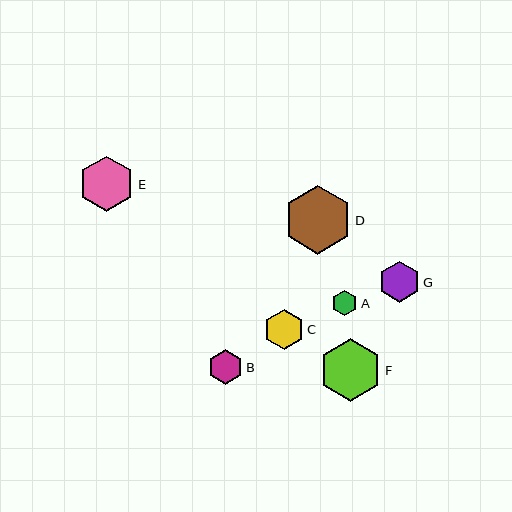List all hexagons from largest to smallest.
From largest to smallest: D, F, E, G, C, B, A.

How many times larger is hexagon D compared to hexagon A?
Hexagon D is approximately 2.7 times the size of hexagon A.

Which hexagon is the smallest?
Hexagon A is the smallest with a size of approximately 26 pixels.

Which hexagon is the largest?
Hexagon D is the largest with a size of approximately 69 pixels.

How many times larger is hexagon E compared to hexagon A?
Hexagon E is approximately 2.1 times the size of hexagon A.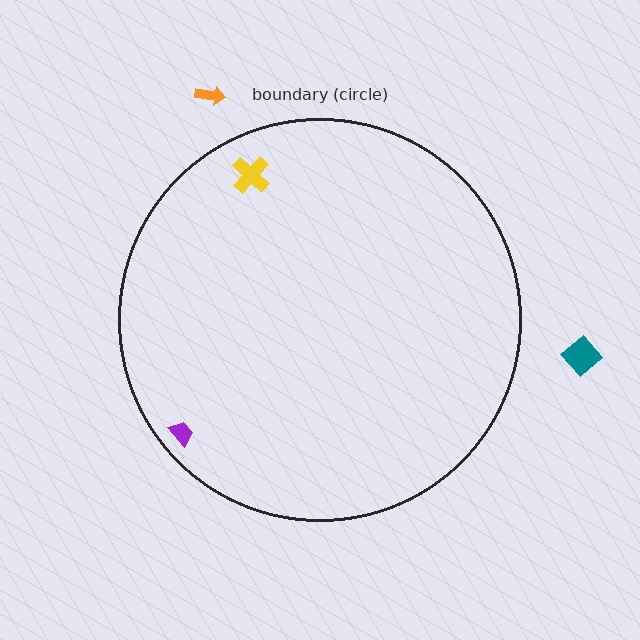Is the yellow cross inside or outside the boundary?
Inside.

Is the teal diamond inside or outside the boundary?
Outside.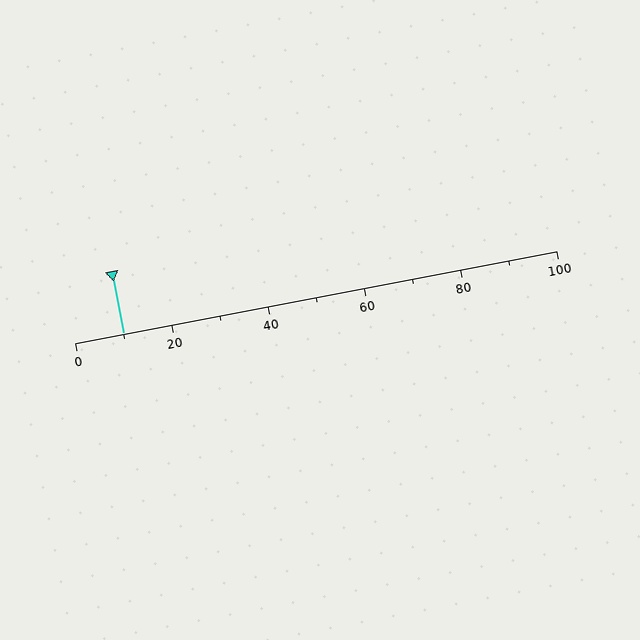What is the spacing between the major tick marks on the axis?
The major ticks are spaced 20 apart.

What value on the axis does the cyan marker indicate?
The marker indicates approximately 10.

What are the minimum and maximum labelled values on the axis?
The axis runs from 0 to 100.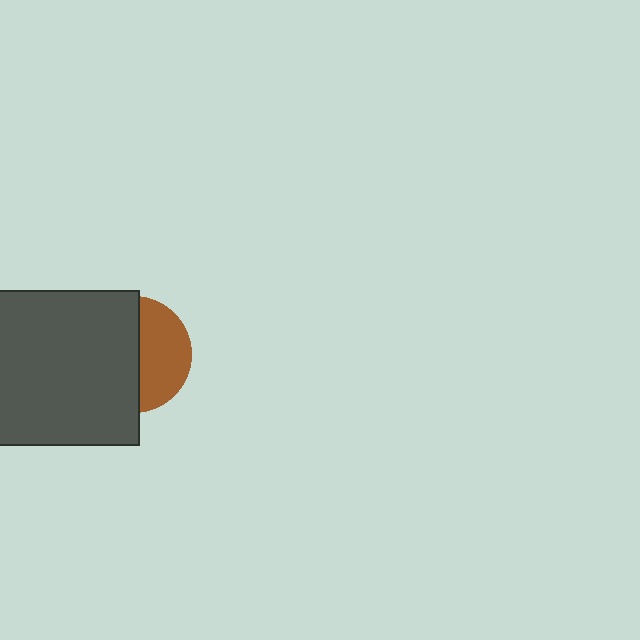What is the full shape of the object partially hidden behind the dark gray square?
The partially hidden object is a brown circle.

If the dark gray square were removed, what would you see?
You would see the complete brown circle.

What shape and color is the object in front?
The object in front is a dark gray square.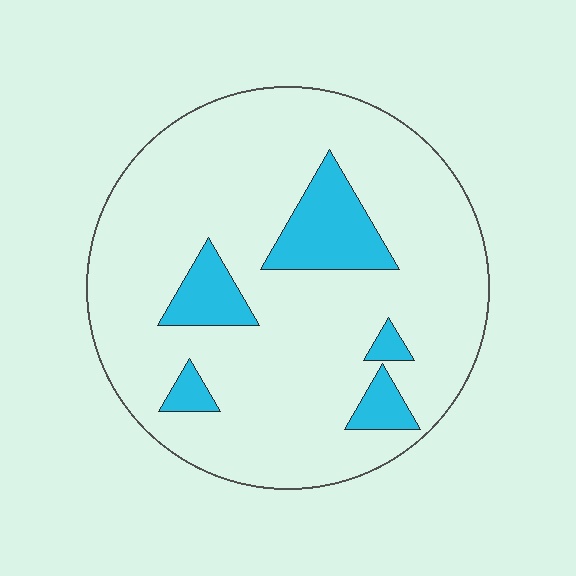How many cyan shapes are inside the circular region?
5.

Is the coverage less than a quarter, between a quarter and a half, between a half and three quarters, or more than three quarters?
Less than a quarter.